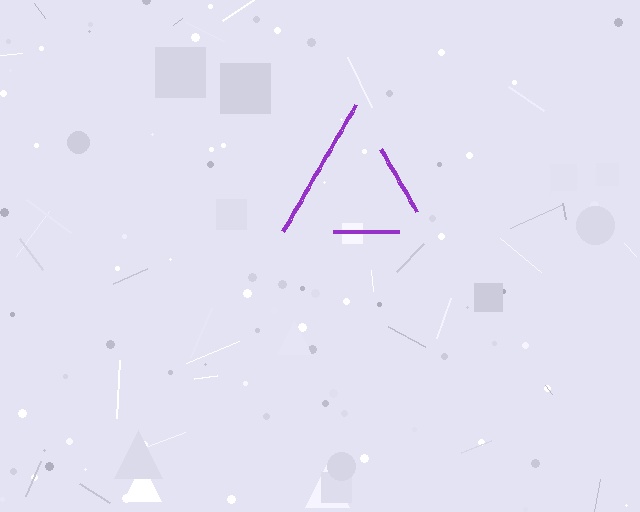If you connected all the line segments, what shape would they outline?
They would outline a triangle.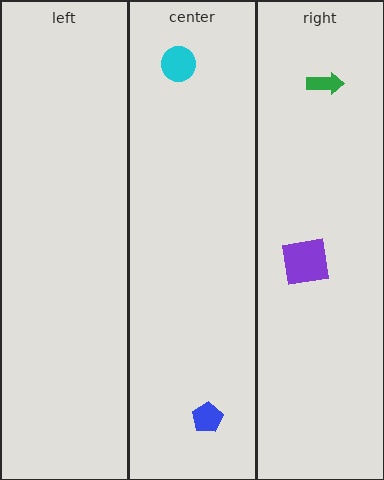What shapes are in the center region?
The cyan circle, the blue pentagon.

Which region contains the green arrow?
The right region.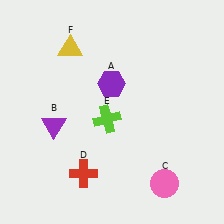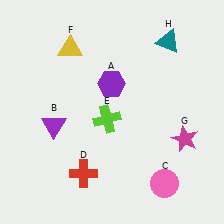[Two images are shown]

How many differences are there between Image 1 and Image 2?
There are 2 differences between the two images.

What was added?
A magenta star (G), a teal triangle (H) were added in Image 2.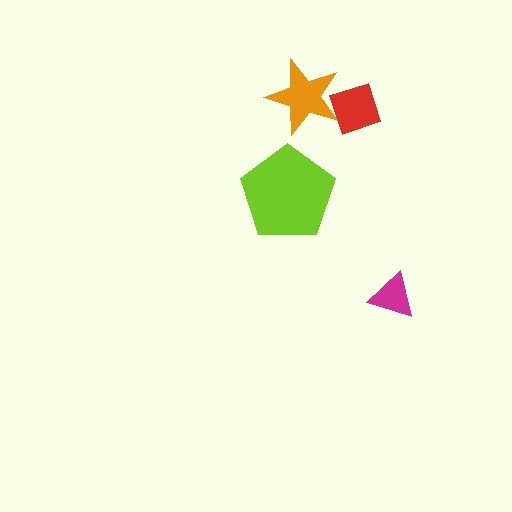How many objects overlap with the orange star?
1 object overlaps with the orange star.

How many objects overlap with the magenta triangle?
0 objects overlap with the magenta triangle.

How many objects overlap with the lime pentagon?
0 objects overlap with the lime pentagon.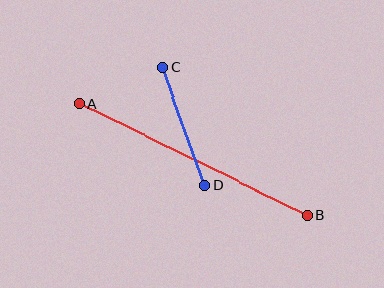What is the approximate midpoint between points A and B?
The midpoint is at approximately (194, 159) pixels.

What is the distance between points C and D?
The distance is approximately 126 pixels.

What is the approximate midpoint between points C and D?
The midpoint is at approximately (184, 126) pixels.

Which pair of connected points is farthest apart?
Points A and B are farthest apart.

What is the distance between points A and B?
The distance is approximately 254 pixels.